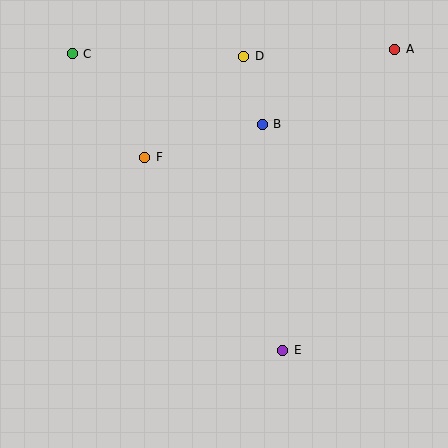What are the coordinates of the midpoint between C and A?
The midpoint between C and A is at (234, 52).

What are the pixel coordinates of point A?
Point A is at (395, 49).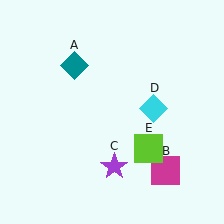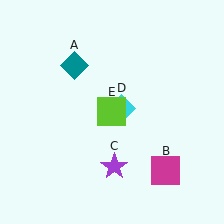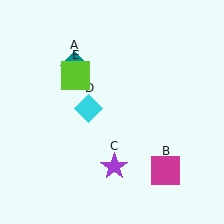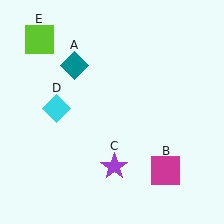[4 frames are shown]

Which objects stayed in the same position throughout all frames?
Teal diamond (object A) and magenta square (object B) and purple star (object C) remained stationary.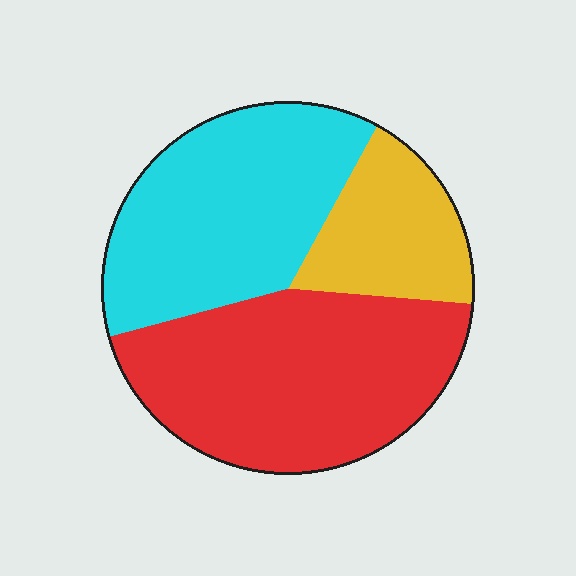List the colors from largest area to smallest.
From largest to smallest: red, cyan, yellow.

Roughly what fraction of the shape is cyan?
Cyan takes up about three eighths (3/8) of the shape.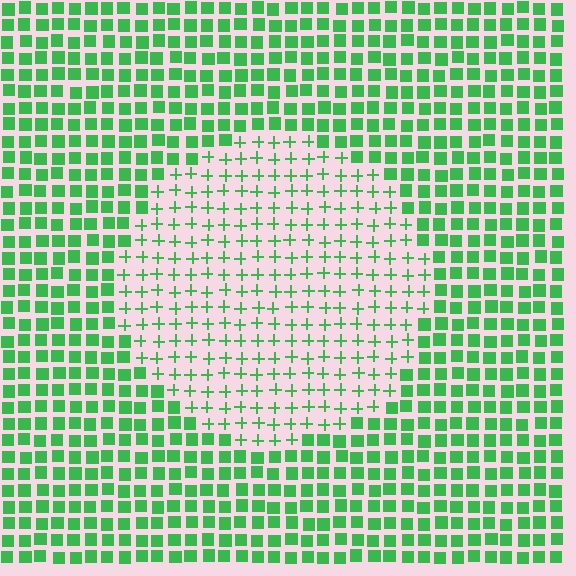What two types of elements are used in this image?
The image uses plus signs inside the circle region and squares outside it.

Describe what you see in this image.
The image is filled with small green elements arranged in a uniform grid. A circle-shaped region contains plus signs, while the surrounding area contains squares. The boundary is defined purely by the change in element shape.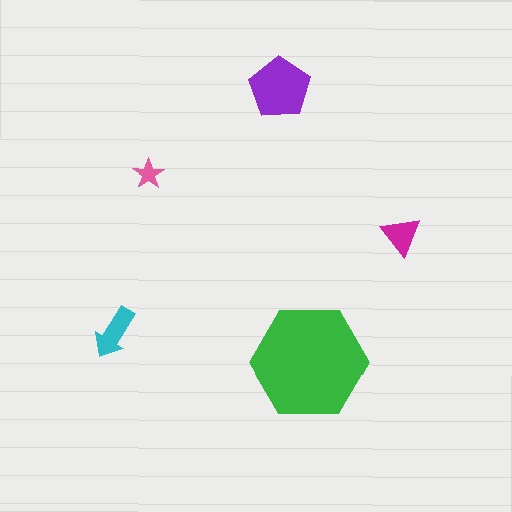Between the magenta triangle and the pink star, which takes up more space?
The magenta triangle.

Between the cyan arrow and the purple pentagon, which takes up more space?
The purple pentagon.